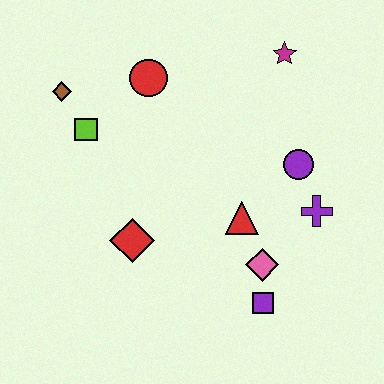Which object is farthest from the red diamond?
The magenta star is farthest from the red diamond.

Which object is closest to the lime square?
The brown diamond is closest to the lime square.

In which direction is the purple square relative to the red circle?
The purple square is below the red circle.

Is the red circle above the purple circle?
Yes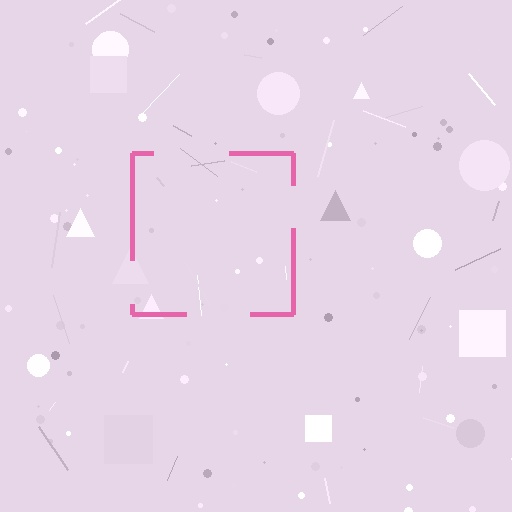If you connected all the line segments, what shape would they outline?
They would outline a square.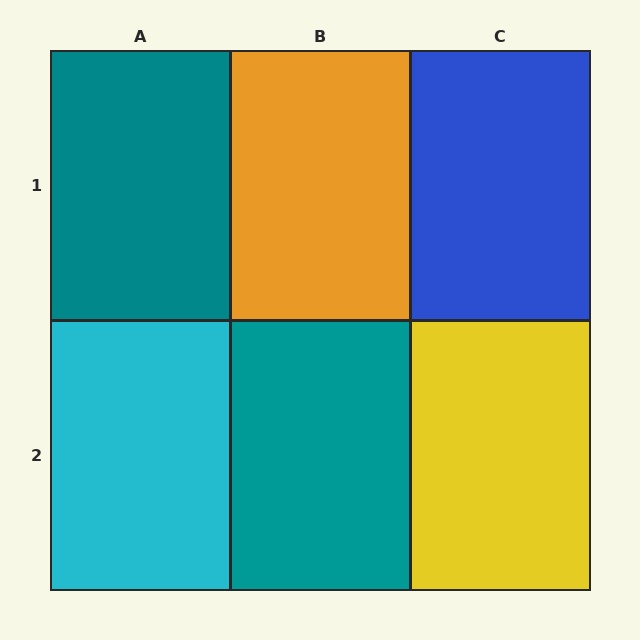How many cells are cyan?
1 cell is cyan.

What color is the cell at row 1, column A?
Teal.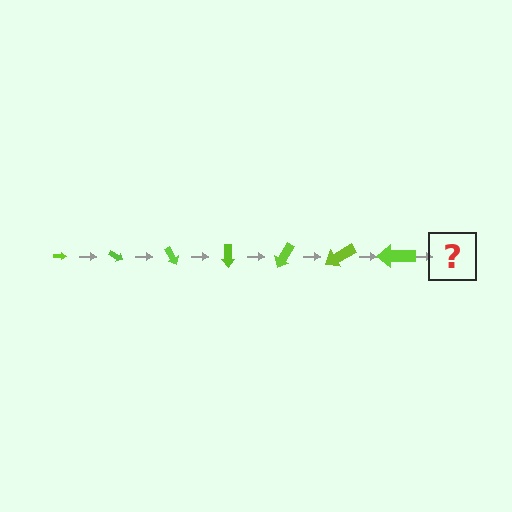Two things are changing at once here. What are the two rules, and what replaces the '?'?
The two rules are that the arrow grows larger each step and it rotates 30 degrees each step. The '?' should be an arrow, larger than the previous one and rotated 210 degrees from the start.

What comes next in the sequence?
The next element should be an arrow, larger than the previous one and rotated 210 degrees from the start.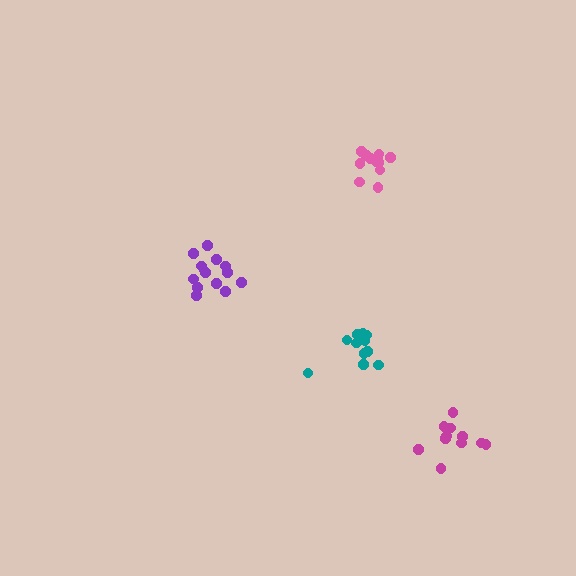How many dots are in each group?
Group 1: 15 dots, Group 2: 12 dots, Group 3: 12 dots, Group 4: 11 dots (50 total).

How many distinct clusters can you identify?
There are 4 distinct clusters.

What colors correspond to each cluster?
The clusters are colored: purple, pink, teal, magenta.